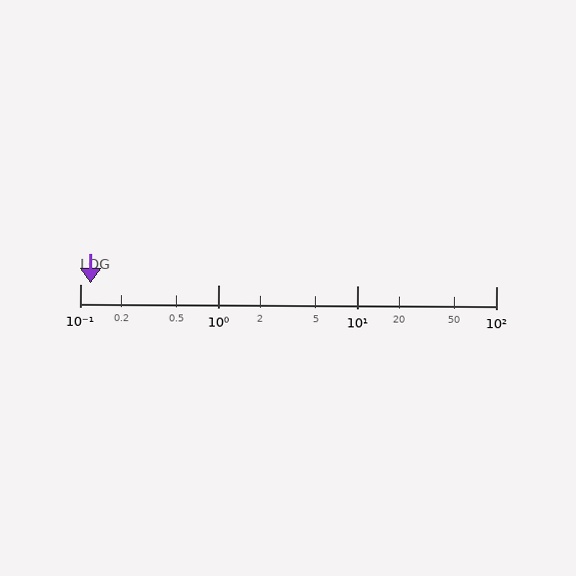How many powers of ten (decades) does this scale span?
The scale spans 3 decades, from 0.1 to 100.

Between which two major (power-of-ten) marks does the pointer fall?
The pointer is between 0.1 and 1.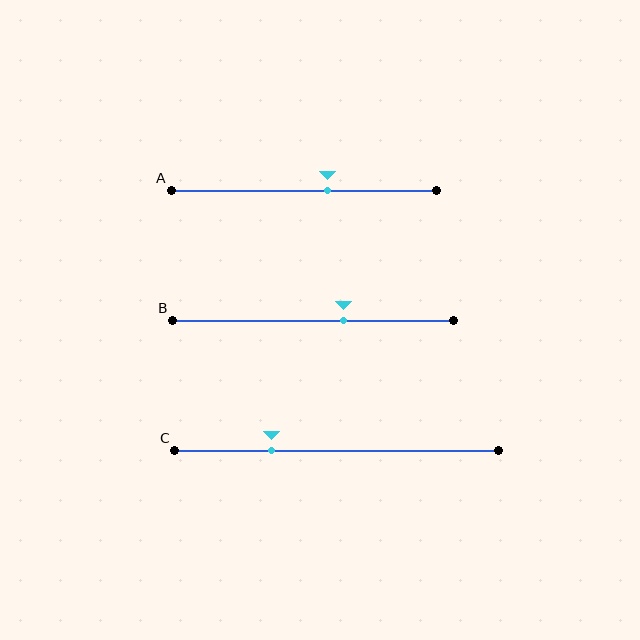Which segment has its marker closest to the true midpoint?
Segment A has its marker closest to the true midpoint.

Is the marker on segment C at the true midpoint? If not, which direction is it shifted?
No, the marker on segment C is shifted to the left by about 20% of the segment length.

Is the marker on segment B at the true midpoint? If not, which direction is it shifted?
No, the marker on segment B is shifted to the right by about 11% of the segment length.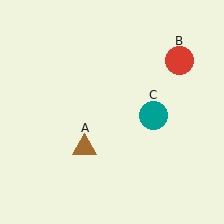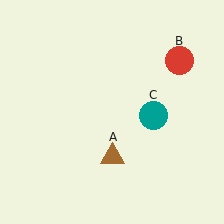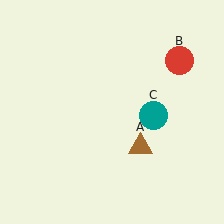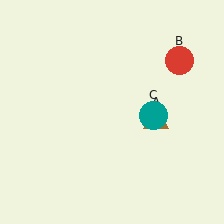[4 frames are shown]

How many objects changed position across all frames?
1 object changed position: brown triangle (object A).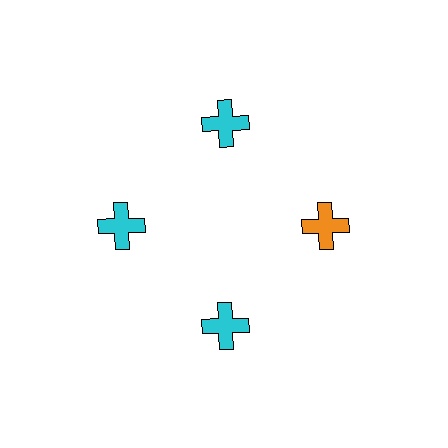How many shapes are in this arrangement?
There are 4 shapes arranged in a ring pattern.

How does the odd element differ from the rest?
It has a different color: orange instead of cyan.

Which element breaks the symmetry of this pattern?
The orange cross at roughly the 3 o'clock position breaks the symmetry. All other shapes are cyan crosses.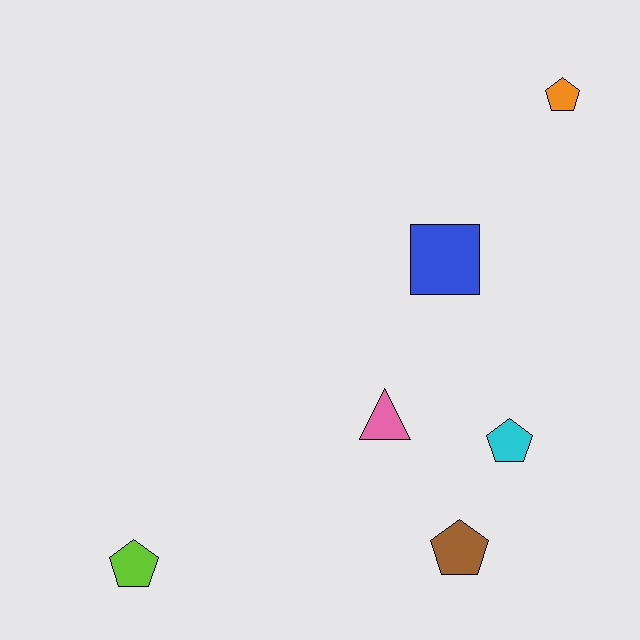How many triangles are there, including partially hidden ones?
There is 1 triangle.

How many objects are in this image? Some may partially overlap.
There are 6 objects.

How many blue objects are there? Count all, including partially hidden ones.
There is 1 blue object.